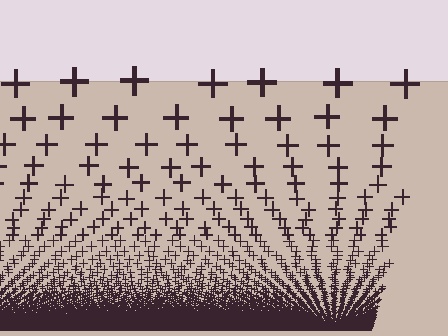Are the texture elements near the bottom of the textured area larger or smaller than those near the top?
Smaller. The gradient is inverted — elements near the bottom are smaller and denser.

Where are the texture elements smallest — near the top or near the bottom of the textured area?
Near the bottom.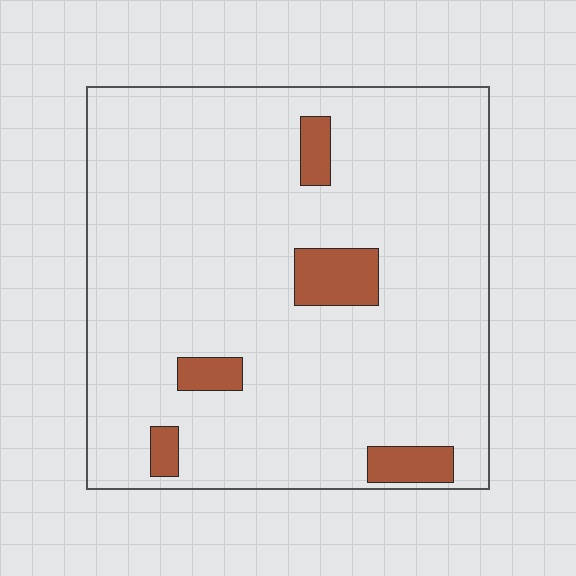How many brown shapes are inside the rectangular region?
5.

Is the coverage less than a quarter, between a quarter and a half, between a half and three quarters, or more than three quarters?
Less than a quarter.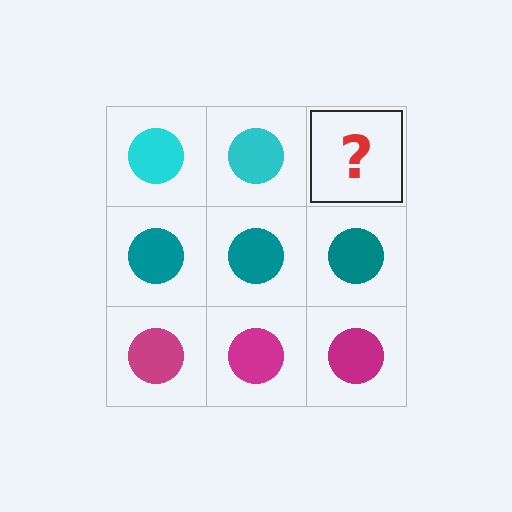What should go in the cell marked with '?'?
The missing cell should contain a cyan circle.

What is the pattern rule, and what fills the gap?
The rule is that each row has a consistent color. The gap should be filled with a cyan circle.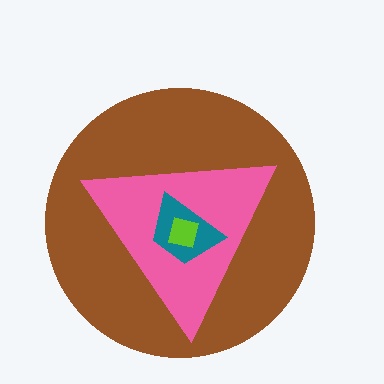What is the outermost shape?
The brown circle.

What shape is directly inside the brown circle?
The pink triangle.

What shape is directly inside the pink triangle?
The teal trapezoid.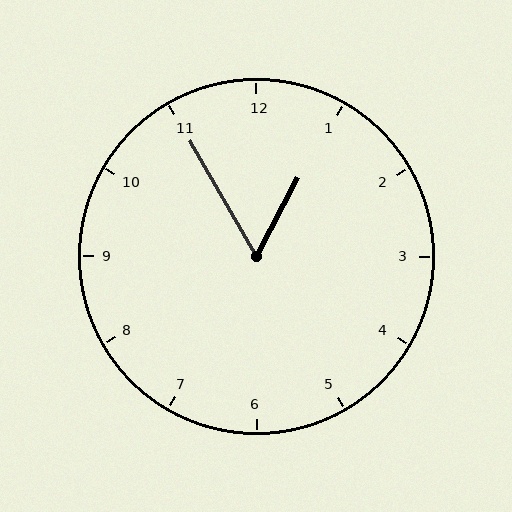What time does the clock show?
12:55.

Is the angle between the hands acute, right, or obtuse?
It is acute.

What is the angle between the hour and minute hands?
Approximately 58 degrees.